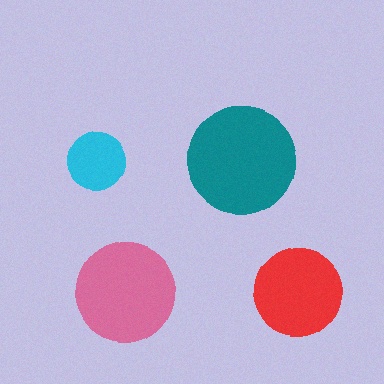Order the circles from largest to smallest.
the teal one, the pink one, the red one, the cyan one.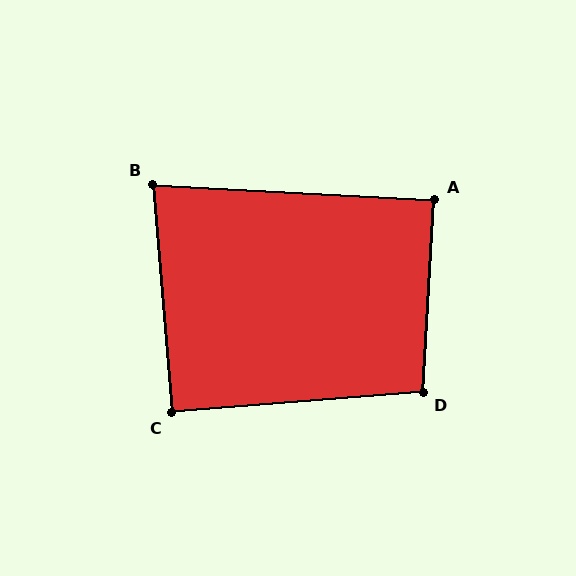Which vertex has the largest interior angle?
D, at approximately 98 degrees.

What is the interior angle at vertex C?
Approximately 90 degrees (approximately right).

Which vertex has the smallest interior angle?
B, at approximately 82 degrees.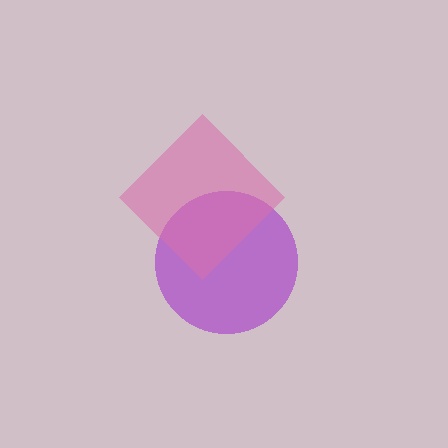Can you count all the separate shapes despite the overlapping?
Yes, there are 2 separate shapes.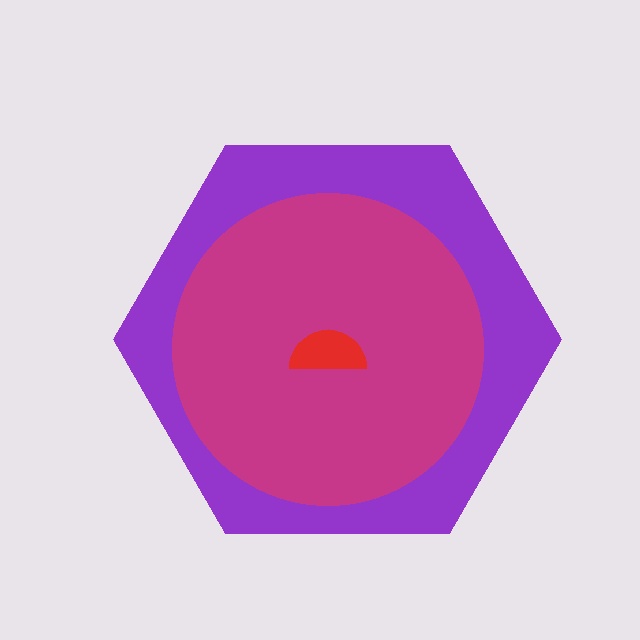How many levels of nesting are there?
3.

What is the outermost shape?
The purple hexagon.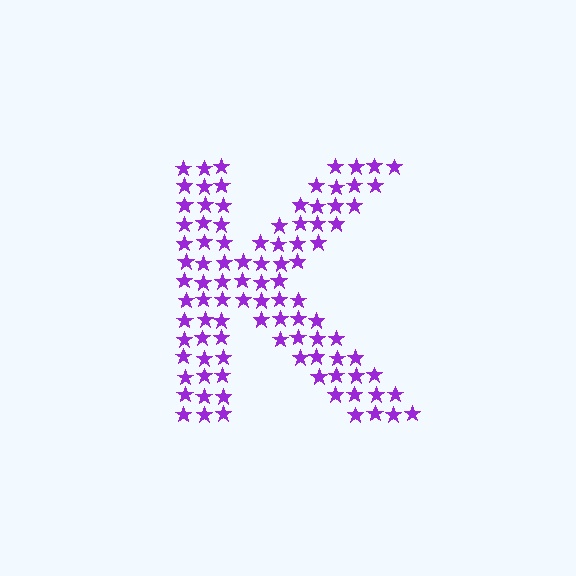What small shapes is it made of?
It is made of small stars.